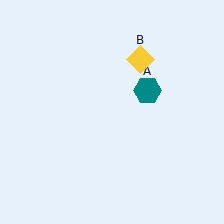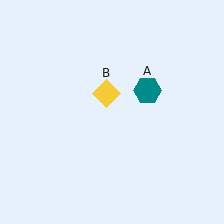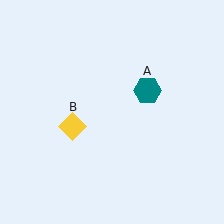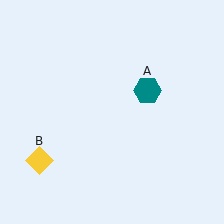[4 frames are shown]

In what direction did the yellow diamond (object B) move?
The yellow diamond (object B) moved down and to the left.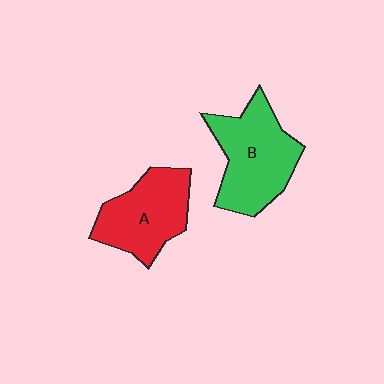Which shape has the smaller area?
Shape A (red).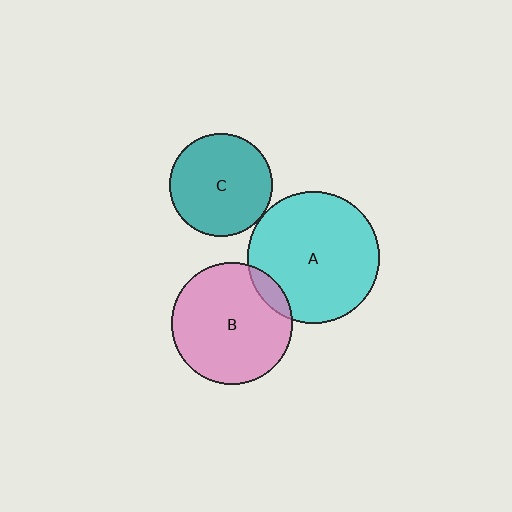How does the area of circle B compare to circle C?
Approximately 1.4 times.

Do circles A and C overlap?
Yes.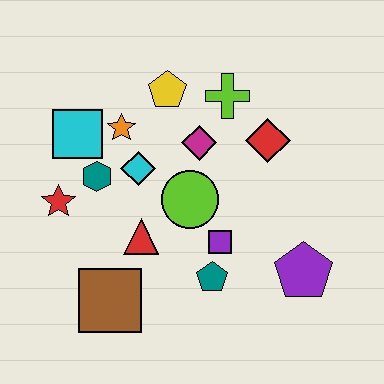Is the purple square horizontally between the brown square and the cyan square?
No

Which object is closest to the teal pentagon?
The purple square is closest to the teal pentagon.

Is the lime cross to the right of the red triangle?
Yes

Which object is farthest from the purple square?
The cyan square is farthest from the purple square.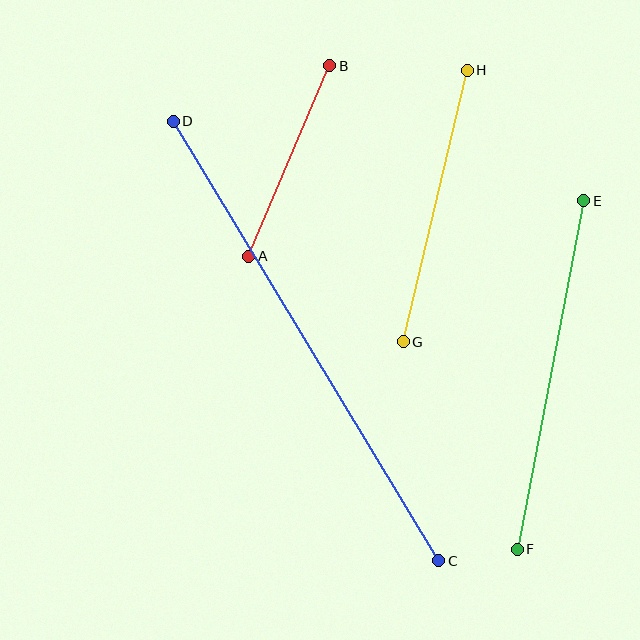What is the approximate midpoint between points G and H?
The midpoint is at approximately (435, 206) pixels.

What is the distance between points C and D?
The distance is approximately 514 pixels.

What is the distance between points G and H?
The distance is approximately 279 pixels.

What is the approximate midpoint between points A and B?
The midpoint is at approximately (289, 161) pixels.